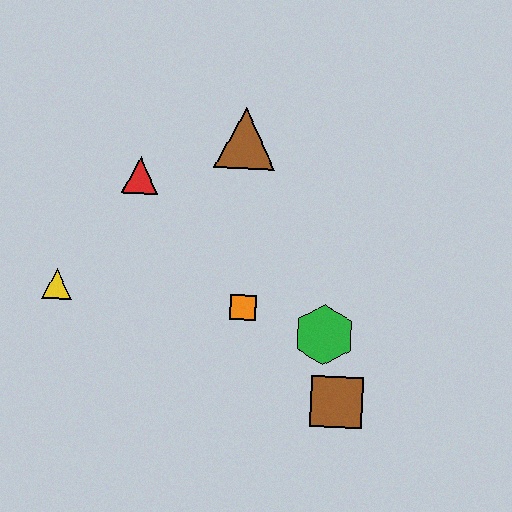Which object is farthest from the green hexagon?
The yellow triangle is farthest from the green hexagon.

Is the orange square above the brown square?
Yes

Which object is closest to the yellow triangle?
The red triangle is closest to the yellow triangle.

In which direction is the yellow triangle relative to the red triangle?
The yellow triangle is below the red triangle.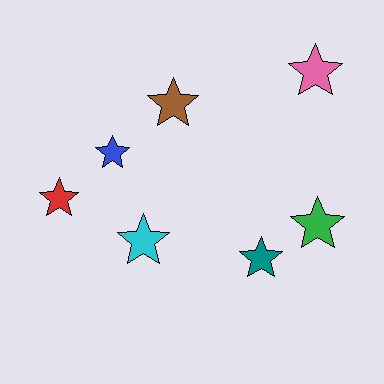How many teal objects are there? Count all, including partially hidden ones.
There is 1 teal object.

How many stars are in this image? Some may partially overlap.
There are 7 stars.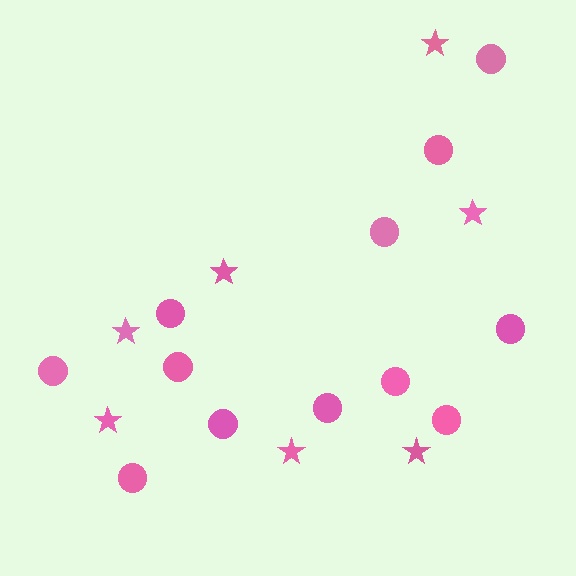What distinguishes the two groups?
There are 2 groups: one group of circles (12) and one group of stars (7).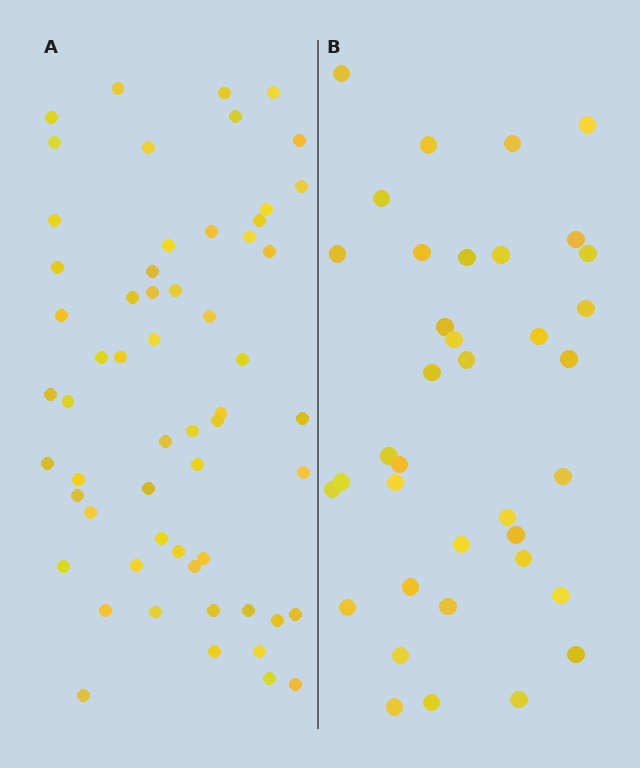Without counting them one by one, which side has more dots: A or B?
Region A (the left region) has more dots.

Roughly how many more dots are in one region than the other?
Region A has approximately 20 more dots than region B.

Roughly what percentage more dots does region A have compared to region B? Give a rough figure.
About 55% more.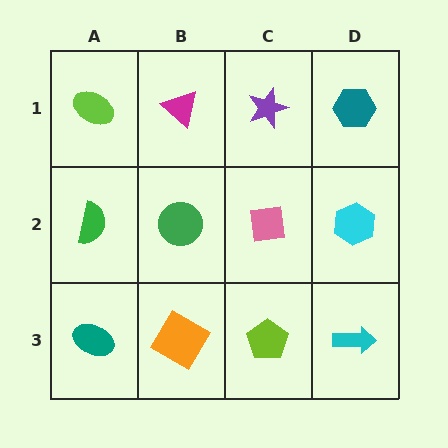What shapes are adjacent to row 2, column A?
A lime ellipse (row 1, column A), a teal ellipse (row 3, column A), a green circle (row 2, column B).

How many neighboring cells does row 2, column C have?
4.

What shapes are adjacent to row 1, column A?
A green semicircle (row 2, column A), a magenta triangle (row 1, column B).